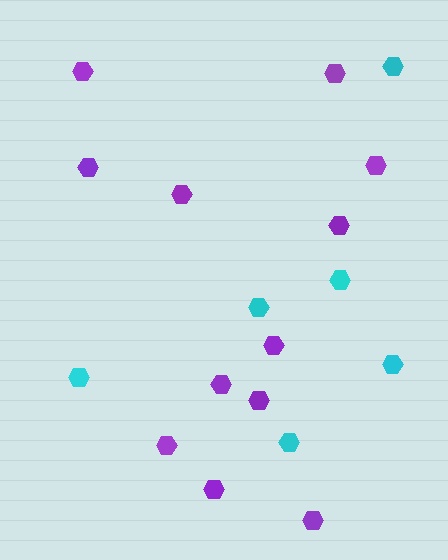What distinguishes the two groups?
There are 2 groups: one group of cyan hexagons (6) and one group of purple hexagons (12).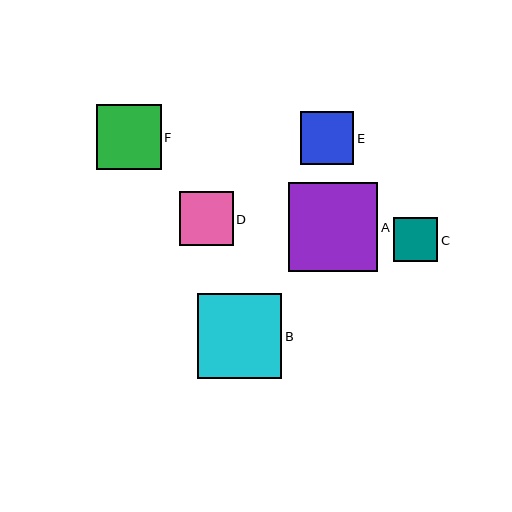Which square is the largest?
Square A is the largest with a size of approximately 89 pixels.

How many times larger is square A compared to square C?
Square A is approximately 2.0 times the size of square C.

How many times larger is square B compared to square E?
Square B is approximately 1.6 times the size of square E.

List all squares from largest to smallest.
From largest to smallest: A, B, F, E, D, C.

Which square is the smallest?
Square C is the smallest with a size of approximately 45 pixels.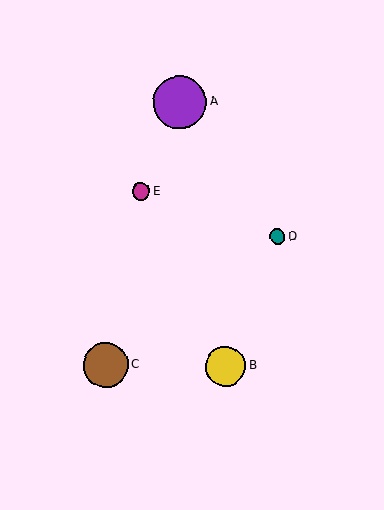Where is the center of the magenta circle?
The center of the magenta circle is at (141, 191).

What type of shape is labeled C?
Shape C is a brown circle.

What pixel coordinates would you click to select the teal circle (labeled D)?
Click at (277, 237) to select the teal circle D.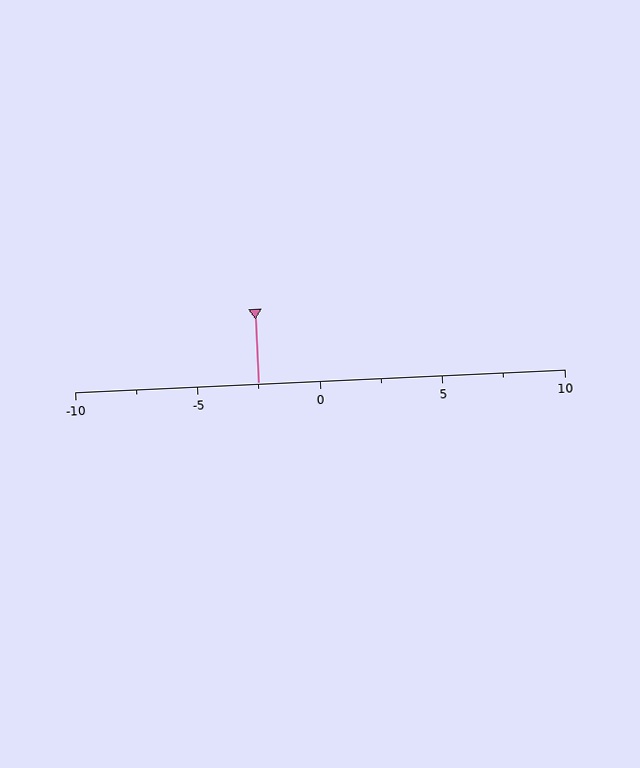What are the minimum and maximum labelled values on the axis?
The axis runs from -10 to 10.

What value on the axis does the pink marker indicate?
The marker indicates approximately -2.5.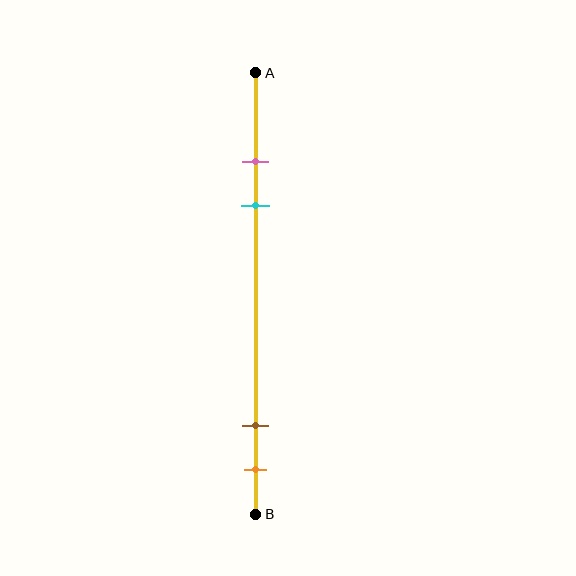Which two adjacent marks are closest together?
The pink and cyan marks are the closest adjacent pair.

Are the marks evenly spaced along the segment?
No, the marks are not evenly spaced.